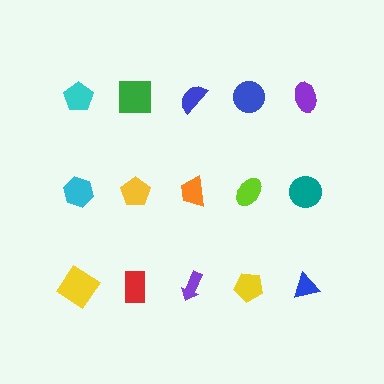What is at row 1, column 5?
A purple ellipse.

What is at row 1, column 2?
A green square.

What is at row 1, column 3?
A blue semicircle.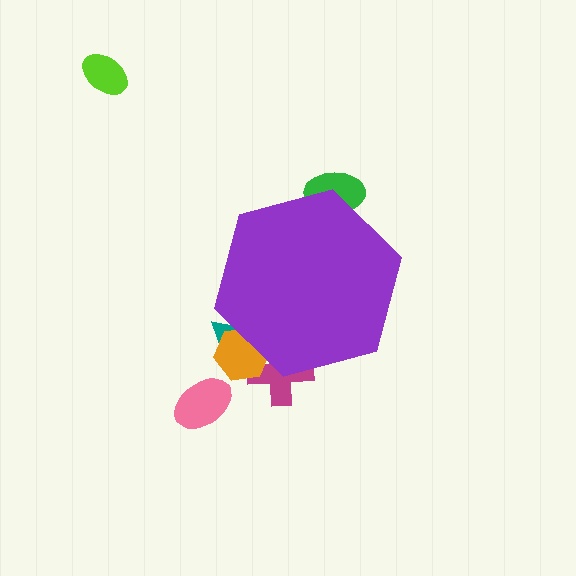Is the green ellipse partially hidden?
Yes, the green ellipse is partially hidden behind the purple hexagon.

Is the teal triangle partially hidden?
Yes, the teal triangle is partially hidden behind the purple hexagon.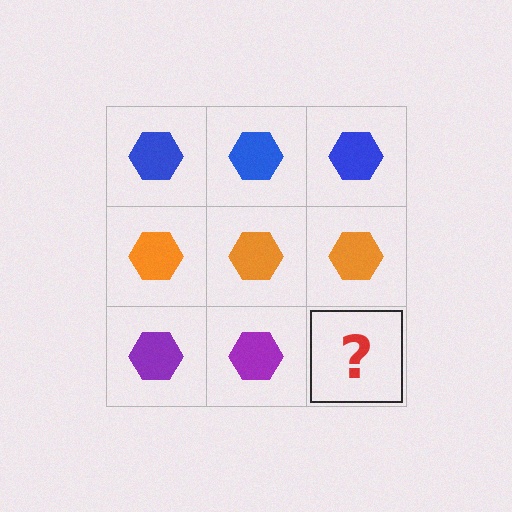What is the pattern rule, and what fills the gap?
The rule is that each row has a consistent color. The gap should be filled with a purple hexagon.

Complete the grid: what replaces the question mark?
The question mark should be replaced with a purple hexagon.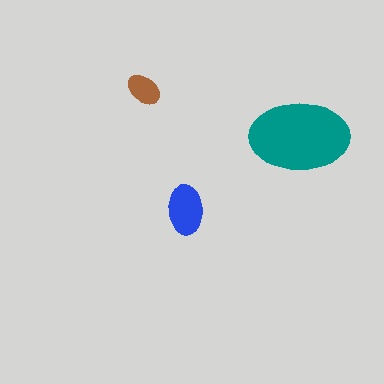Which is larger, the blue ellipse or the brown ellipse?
The blue one.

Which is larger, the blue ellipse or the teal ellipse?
The teal one.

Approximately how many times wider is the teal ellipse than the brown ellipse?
About 3 times wider.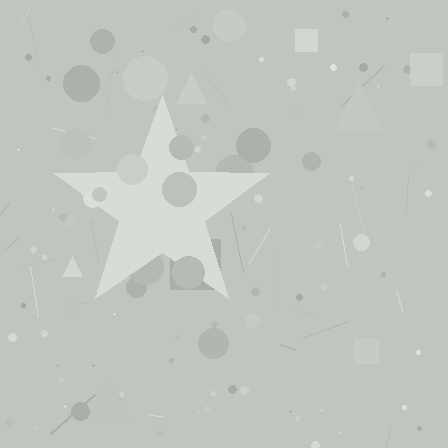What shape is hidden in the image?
A star is hidden in the image.